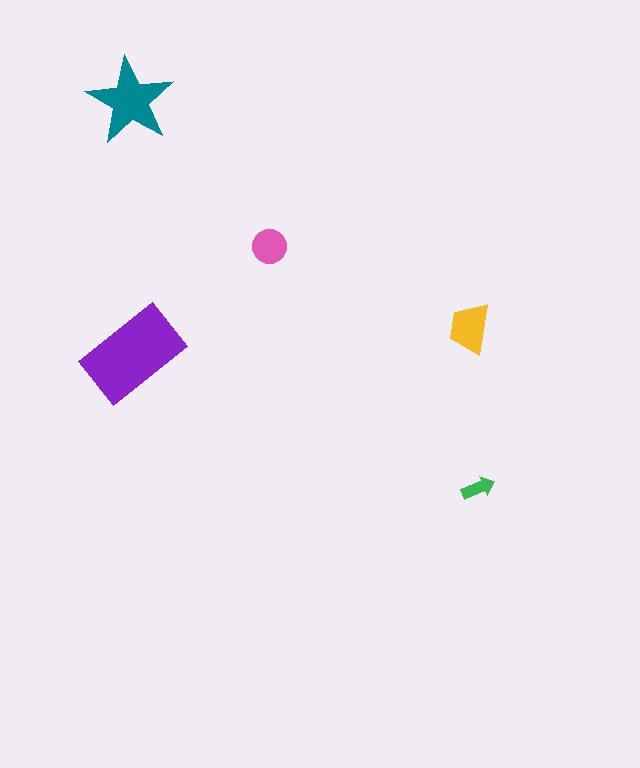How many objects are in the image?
There are 5 objects in the image.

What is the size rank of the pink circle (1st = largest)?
4th.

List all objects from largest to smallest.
The purple rectangle, the teal star, the yellow trapezoid, the pink circle, the green arrow.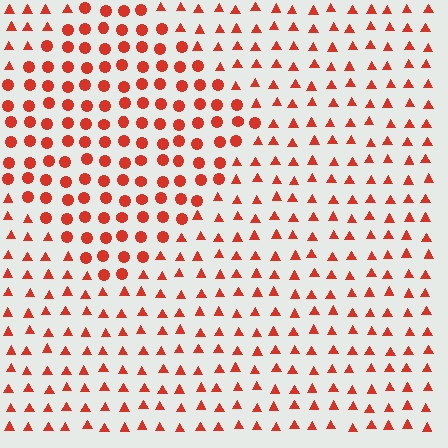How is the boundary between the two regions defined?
The boundary is defined by a change in element shape: circles inside vs. triangles outside. All elements share the same color and spacing.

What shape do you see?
I see a diamond.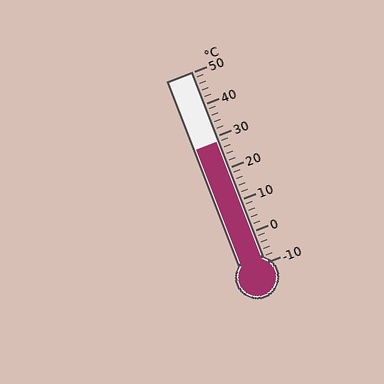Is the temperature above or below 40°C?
The temperature is below 40°C.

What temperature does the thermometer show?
The thermometer shows approximately 28°C.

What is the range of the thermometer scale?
The thermometer scale ranges from -10°C to 50°C.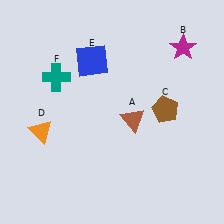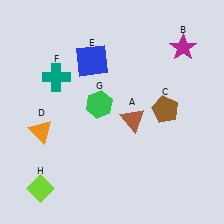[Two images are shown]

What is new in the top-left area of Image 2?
A green hexagon (G) was added in the top-left area of Image 2.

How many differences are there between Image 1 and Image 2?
There are 2 differences between the two images.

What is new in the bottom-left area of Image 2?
A lime diamond (H) was added in the bottom-left area of Image 2.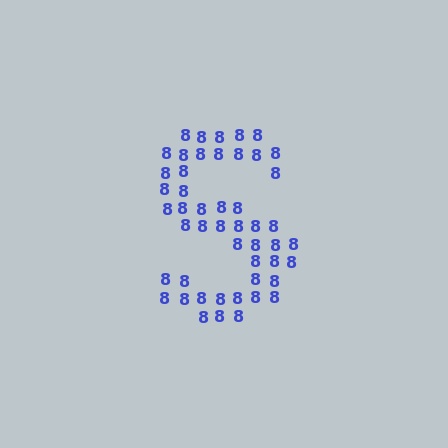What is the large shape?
The large shape is the letter S.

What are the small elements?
The small elements are digit 8's.